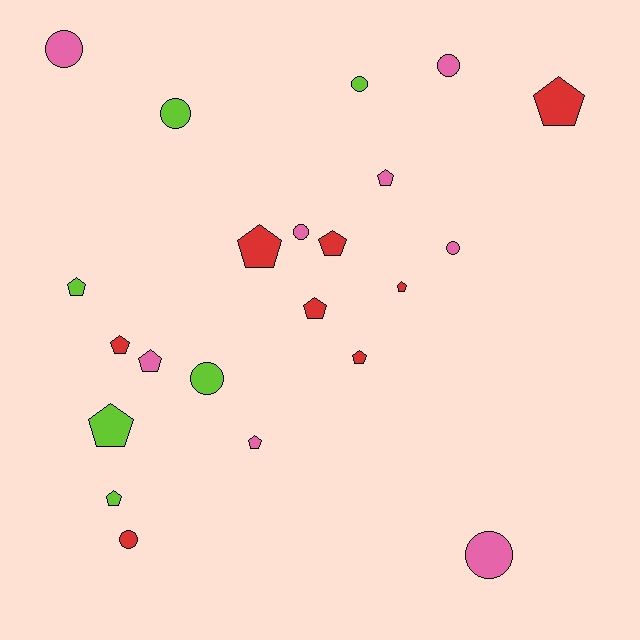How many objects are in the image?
There are 22 objects.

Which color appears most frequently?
Pink, with 8 objects.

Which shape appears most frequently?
Pentagon, with 13 objects.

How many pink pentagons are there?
There are 3 pink pentagons.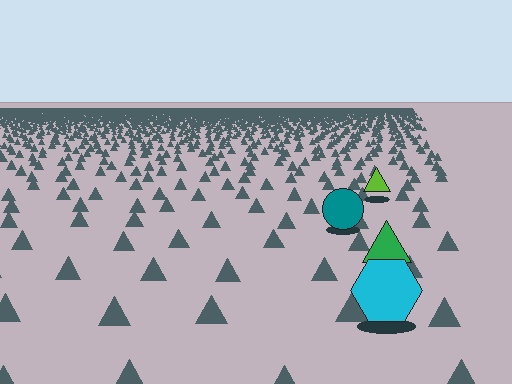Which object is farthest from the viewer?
The lime triangle is farthest from the viewer. It appears smaller and the ground texture around it is denser.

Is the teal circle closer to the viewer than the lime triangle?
Yes. The teal circle is closer — you can tell from the texture gradient: the ground texture is coarser near it.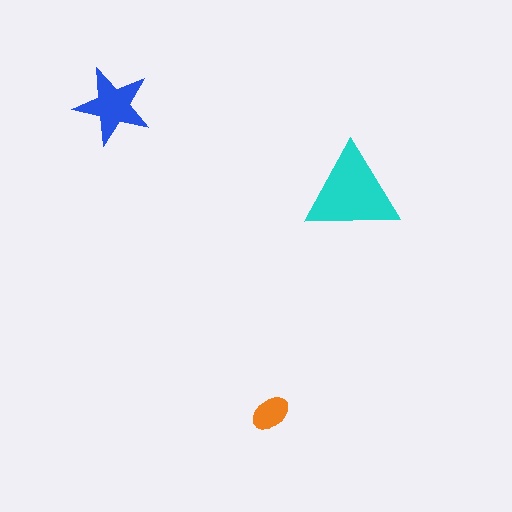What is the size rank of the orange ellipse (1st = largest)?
3rd.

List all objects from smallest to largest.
The orange ellipse, the blue star, the cyan triangle.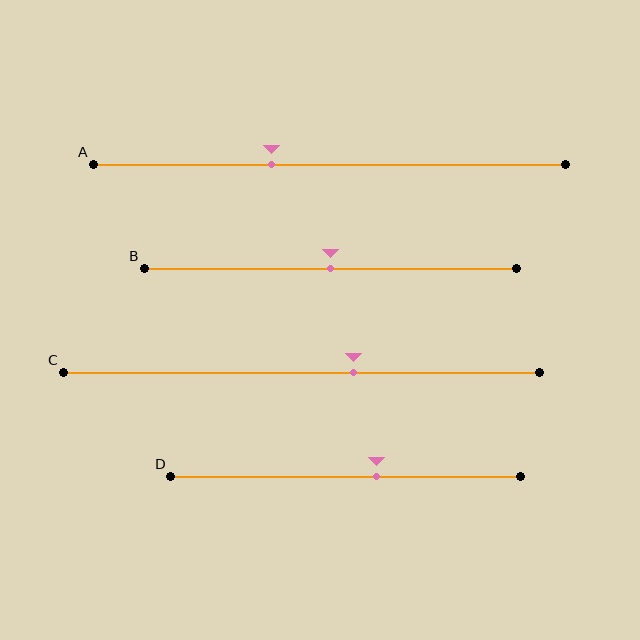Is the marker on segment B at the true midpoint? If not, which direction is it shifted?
Yes, the marker on segment B is at the true midpoint.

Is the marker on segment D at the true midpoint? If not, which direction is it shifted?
No, the marker on segment D is shifted to the right by about 9% of the segment length.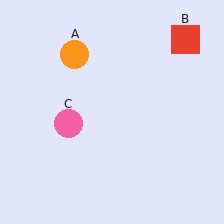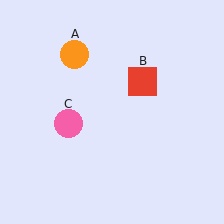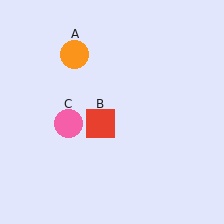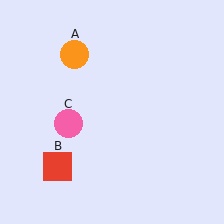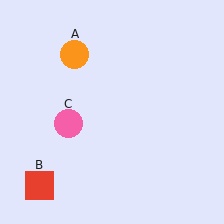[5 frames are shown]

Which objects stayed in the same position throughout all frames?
Orange circle (object A) and pink circle (object C) remained stationary.